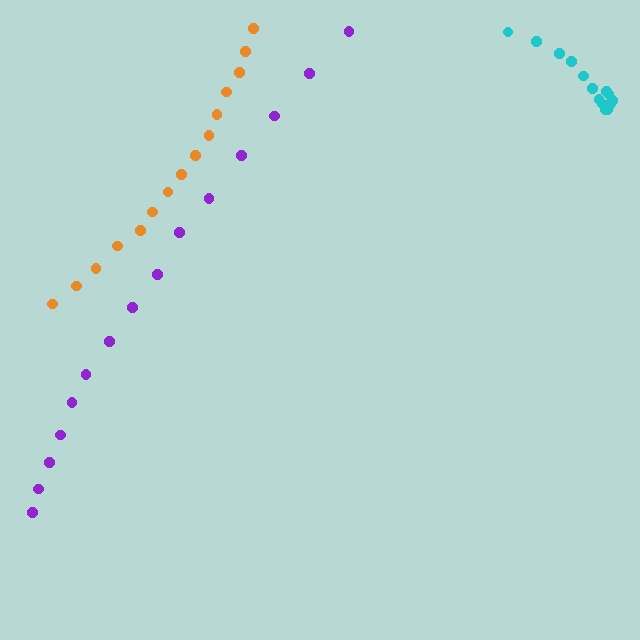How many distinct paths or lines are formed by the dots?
There are 3 distinct paths.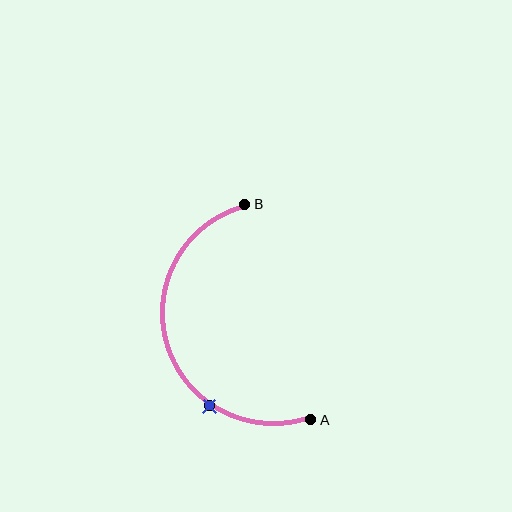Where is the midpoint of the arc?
The arc midpoint is the point on the curve farthest from the straight line joining A and B. It sits to the left of that line.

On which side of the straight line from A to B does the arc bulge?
The arc bulges to the left of the straight line connecting A and B.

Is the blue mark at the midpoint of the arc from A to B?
No. The blue mark lies on the arc but is closer to endpoint A. The arc midpoint would be at the point on the curve equidistant along the arc from both A and B.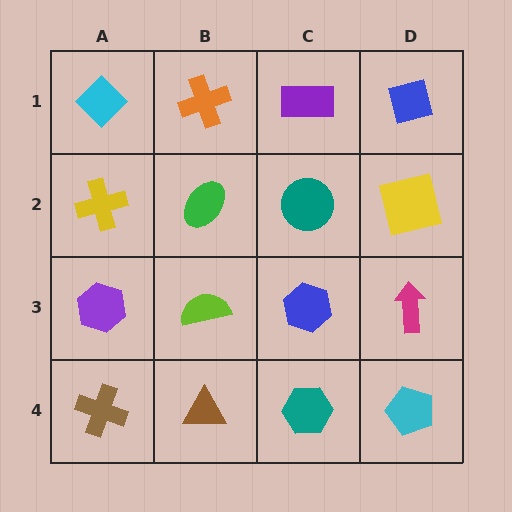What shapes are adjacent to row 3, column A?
A yellow cross (row 2, column A), a brown cross (row 4, column A), a lime semicircle (row 3, column B).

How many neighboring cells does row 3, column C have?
4.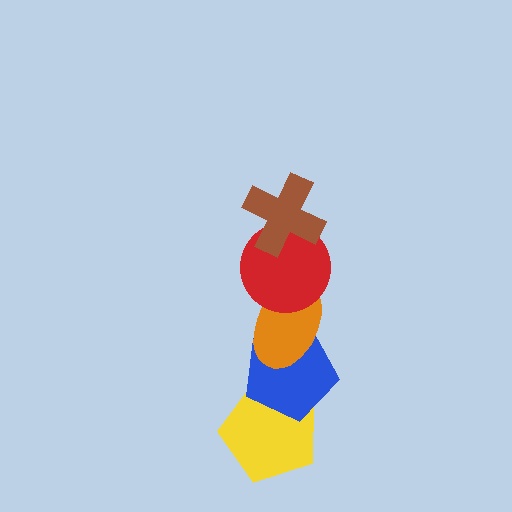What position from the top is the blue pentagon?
The blue pentagon is 4th from the top.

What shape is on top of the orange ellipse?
The red circle is on top of the orange ellipse.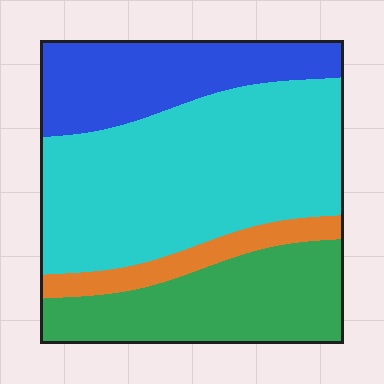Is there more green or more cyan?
Cyan.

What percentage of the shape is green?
Green covers around 25% of the shape.